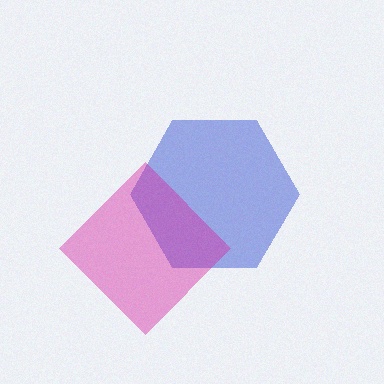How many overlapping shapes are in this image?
There are 2 overlapping shapes in the image.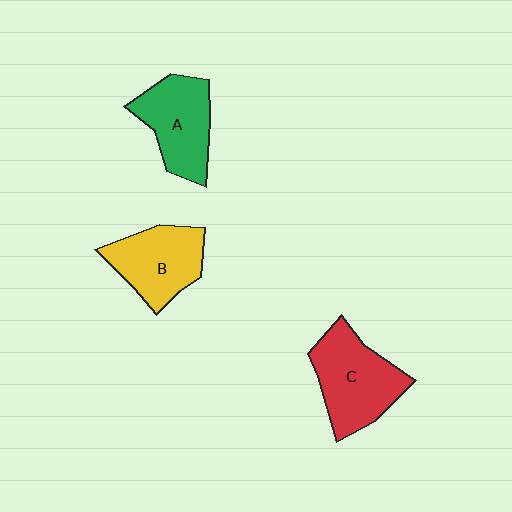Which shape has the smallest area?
Shape B (yellow).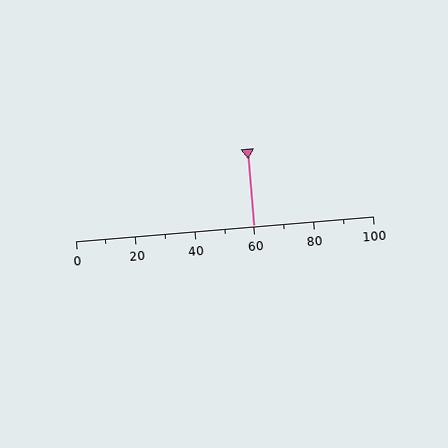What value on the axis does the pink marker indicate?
The marker indicates approximately 60.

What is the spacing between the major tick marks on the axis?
The major ticks are spaced 20 apart.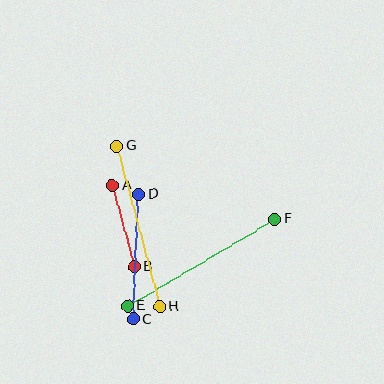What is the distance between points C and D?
The distance is approximately 125 pixels.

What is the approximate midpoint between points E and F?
The midpoint is at approximately (201, 263) pixels.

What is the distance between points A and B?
The distance is approximately 84 pixels.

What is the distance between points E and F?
The distance is approximately 171 pixels.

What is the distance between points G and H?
The distance is approximately 166 pixels.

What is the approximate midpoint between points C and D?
The midpoint is at approximately (136, 257) pixels.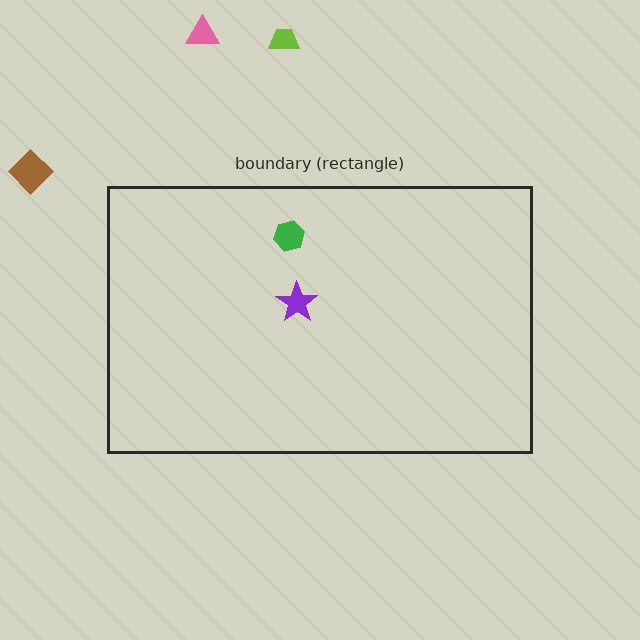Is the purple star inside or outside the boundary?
Inside.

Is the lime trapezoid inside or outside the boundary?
Outside.